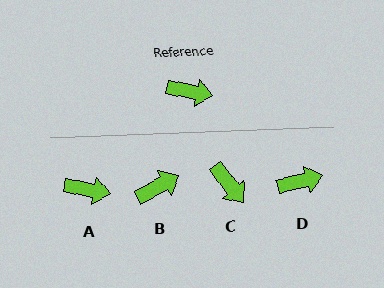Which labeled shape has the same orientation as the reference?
A.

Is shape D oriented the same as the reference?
No, it is off by about 25 degrees.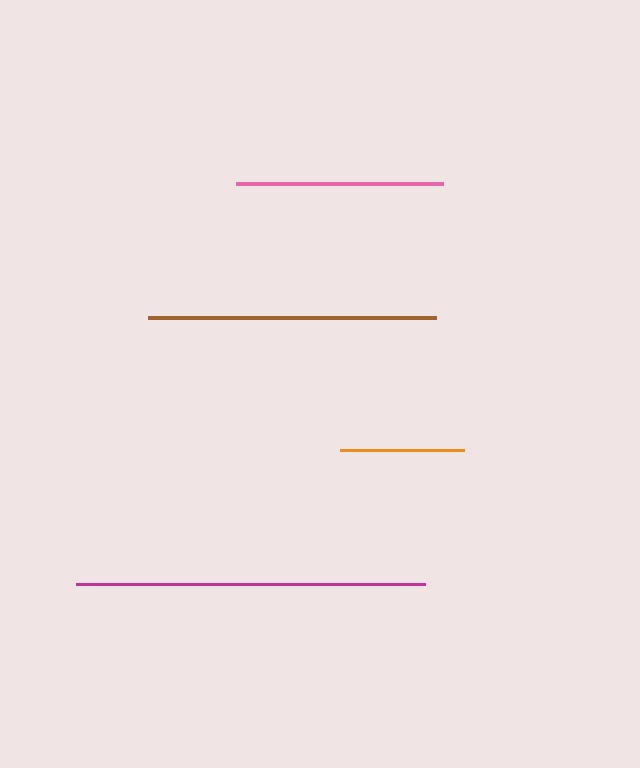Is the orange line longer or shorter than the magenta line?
The magenta line is longer than the orange line.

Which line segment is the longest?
The magenta line is the longest at approximately 349 pixels.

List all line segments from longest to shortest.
From longest to shortest: magenta, brown, pink, orange.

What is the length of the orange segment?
The orange segment is approximately 124 pixels long.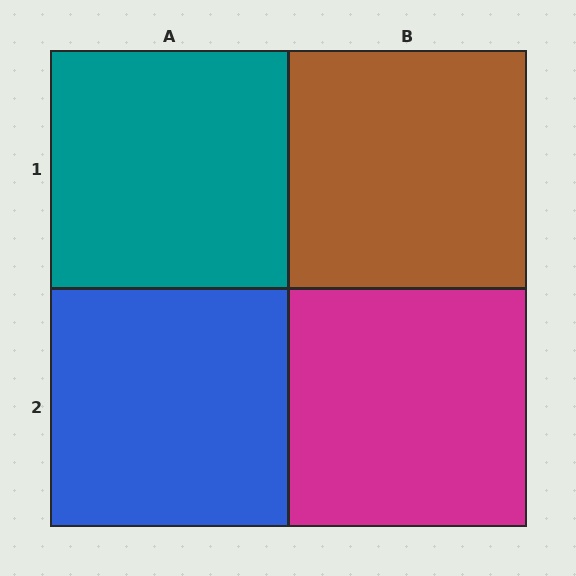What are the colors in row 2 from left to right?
Blue, magenta.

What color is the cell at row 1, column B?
Brown.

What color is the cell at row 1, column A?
Teal.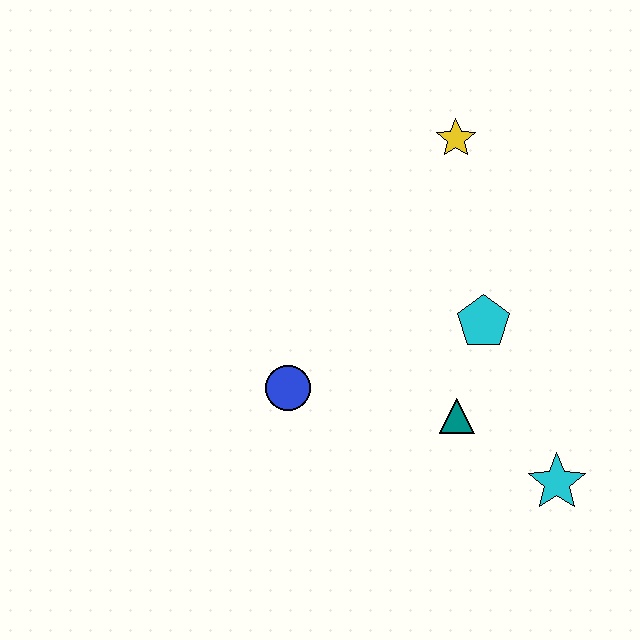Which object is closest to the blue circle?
The teal triangle is closest to the blue circle.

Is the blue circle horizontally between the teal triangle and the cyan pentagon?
No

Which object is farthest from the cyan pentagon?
The blue circle is farthest from the cyan pentagon.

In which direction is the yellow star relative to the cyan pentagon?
The yellow star is above the cyan pentagon.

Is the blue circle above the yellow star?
No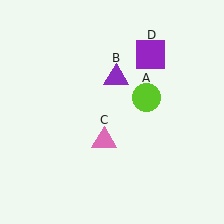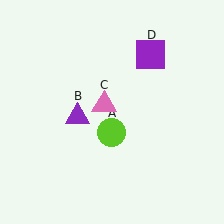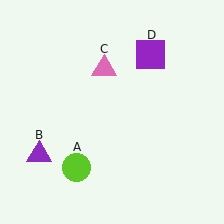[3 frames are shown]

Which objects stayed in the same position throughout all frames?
Purple square (object D) remained stationary.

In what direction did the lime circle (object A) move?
The lime circle (object A) moved down and to the left.